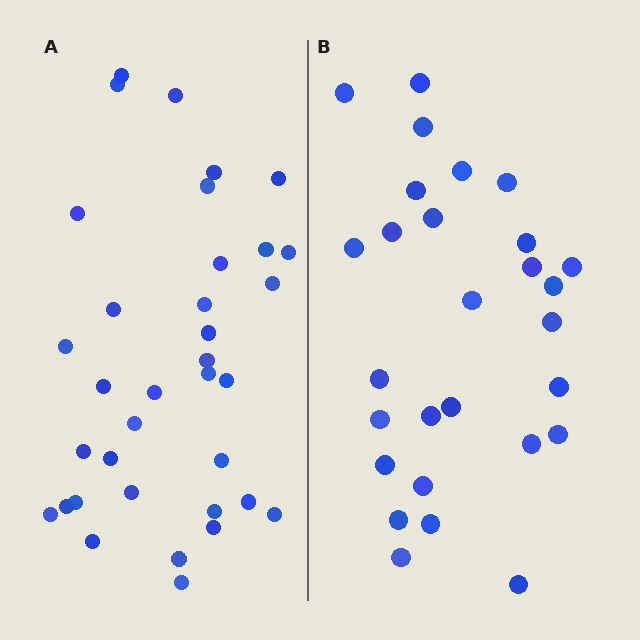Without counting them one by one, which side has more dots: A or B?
Region A (the left region) has more dots.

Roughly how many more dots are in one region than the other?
Region A has roughly 8 or so more dots than region B.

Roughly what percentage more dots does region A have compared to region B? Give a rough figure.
About 25% more.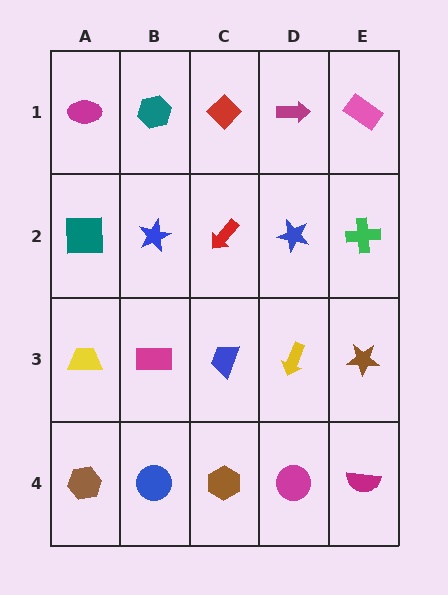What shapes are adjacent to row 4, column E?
A brown star (row 3, column E), a magenta circle (row 4, column D).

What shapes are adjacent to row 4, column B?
A magenta rectangle (row 3, column B), a brown hexagon (row 4, column A), a brown hexagon (row 4, column C).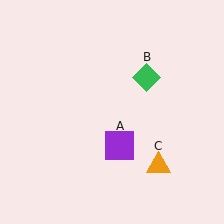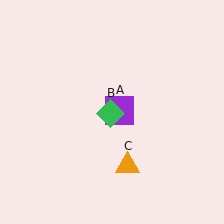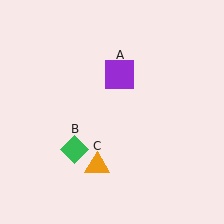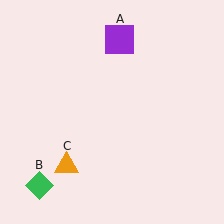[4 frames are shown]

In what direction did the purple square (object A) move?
The purple square (object A) moved up.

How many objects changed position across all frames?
3 objects changed position: purple square (object A), green diamond (object B), orange triangle (object C).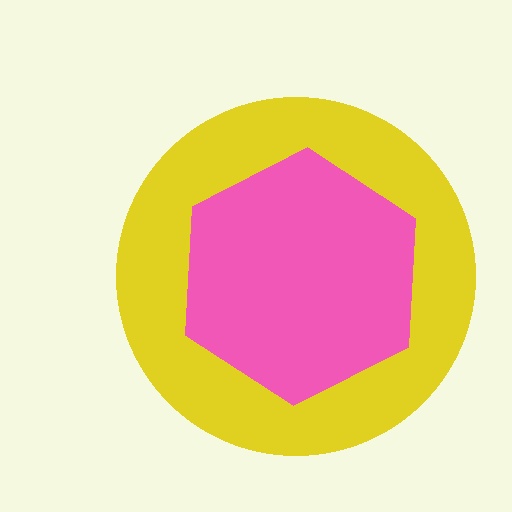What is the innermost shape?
The pink hexagon.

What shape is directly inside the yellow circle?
The pink hexagon.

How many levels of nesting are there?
2.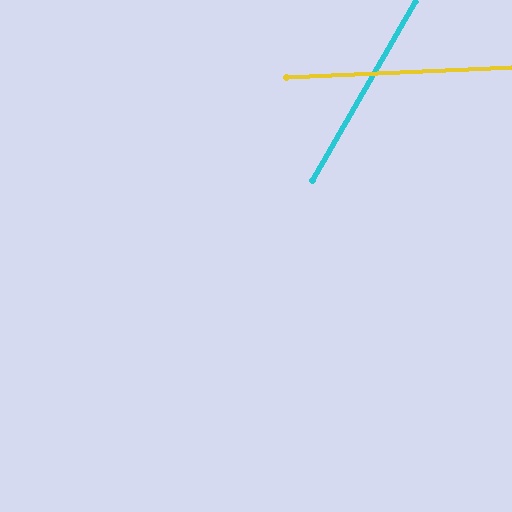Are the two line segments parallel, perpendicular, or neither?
Neither parallel nor perpendicular — they differ by about 58°.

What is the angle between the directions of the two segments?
Approximately 58 degrees.